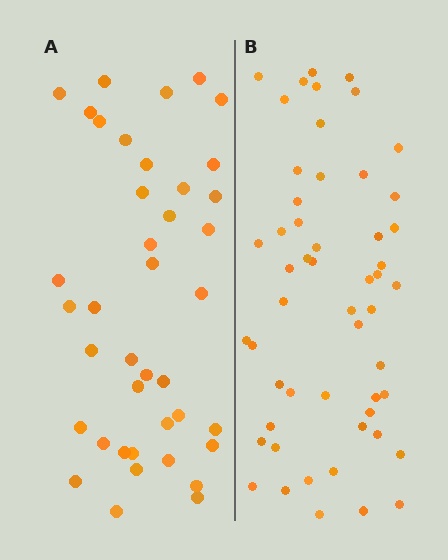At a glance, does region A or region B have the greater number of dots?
Region B (the right region) has more dots.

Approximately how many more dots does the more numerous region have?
Region B has approximately 15 more dots than region A.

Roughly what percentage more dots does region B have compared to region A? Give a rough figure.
About 30% more.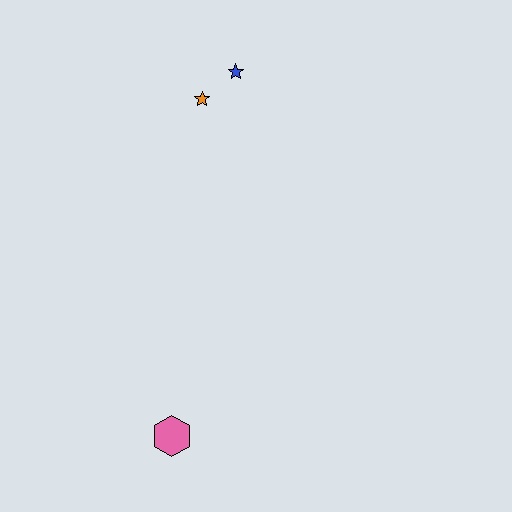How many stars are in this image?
There are 2 stars.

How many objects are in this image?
There are 3 objects.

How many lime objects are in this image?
There are no lime objects.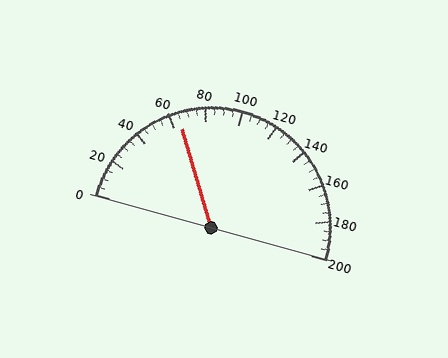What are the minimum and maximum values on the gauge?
The gauge ranges from 0 to 200.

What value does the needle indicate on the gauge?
The needle indicates approximately 65.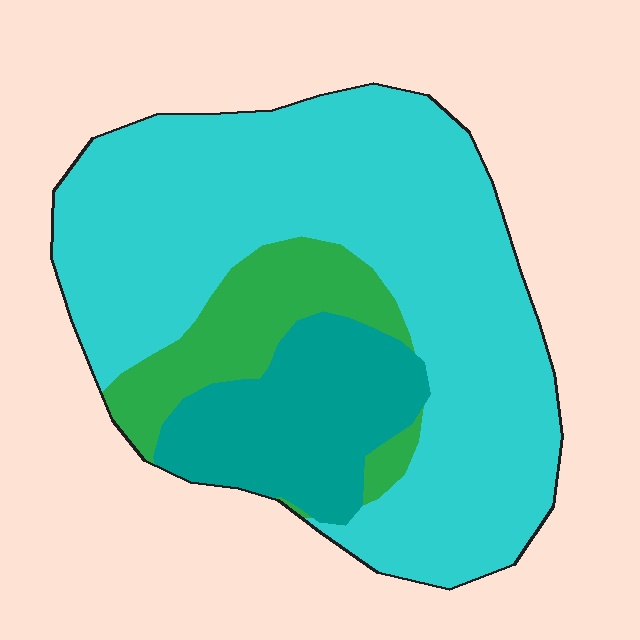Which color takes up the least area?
Green, at roughly 15%.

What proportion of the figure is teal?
Teal takes up about one fifth (1/5) of the figure.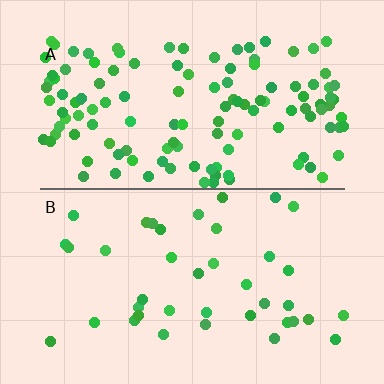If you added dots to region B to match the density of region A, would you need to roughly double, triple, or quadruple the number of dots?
Approximately triple.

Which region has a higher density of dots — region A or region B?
A (the top).